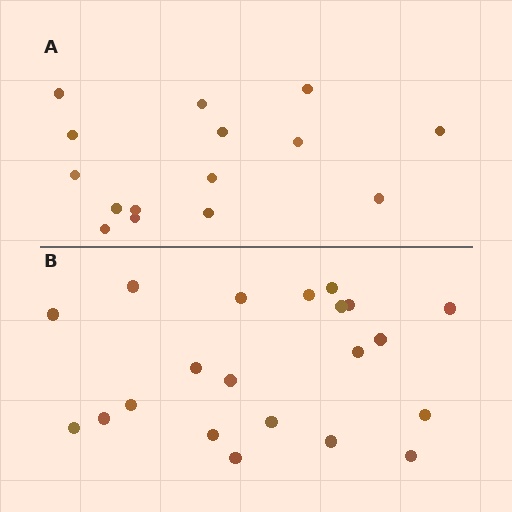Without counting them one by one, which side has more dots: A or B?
Region B (the bottom region) has more dots.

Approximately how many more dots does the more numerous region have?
Region B has about 6 more dots than region A.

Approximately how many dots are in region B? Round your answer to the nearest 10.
About 20 dots. (The exact count is 21, which rounds to 20.)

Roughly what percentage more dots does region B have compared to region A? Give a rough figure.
About 40% more.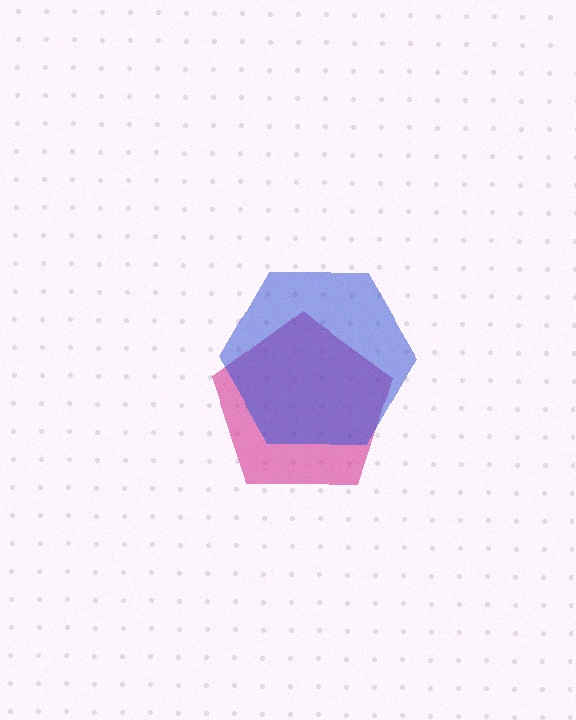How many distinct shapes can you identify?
There are 2 distinct shapes: a magenta pentagon, a blue hexagon.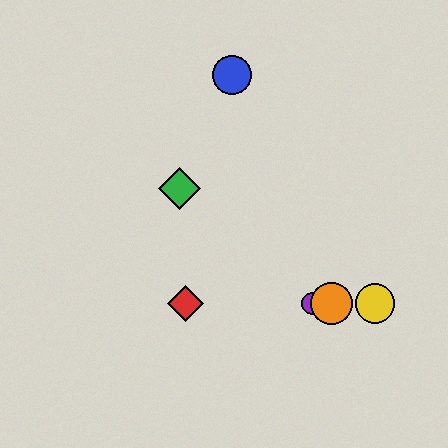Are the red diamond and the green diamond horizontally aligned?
No, the red diamond is at y≈303 and the green diamond is at y≈189.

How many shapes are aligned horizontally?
4 shapes (the red diamond, the yellow circle, the purple circle, the orange circle) are aligned horizontally.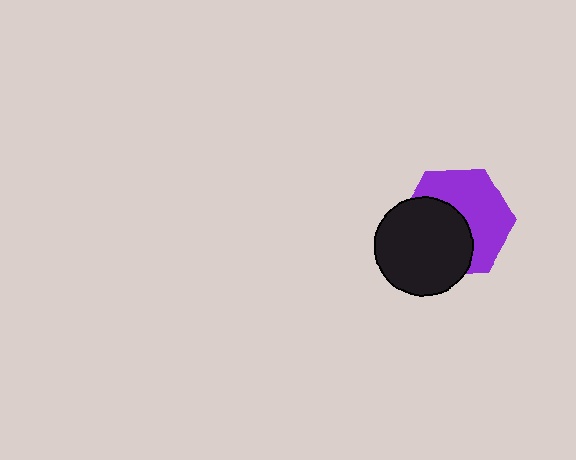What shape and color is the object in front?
The object in front is a black circle.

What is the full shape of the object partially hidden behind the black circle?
The partially hidden object is a purple hexagon.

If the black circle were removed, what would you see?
You would see the complete purple hexagon.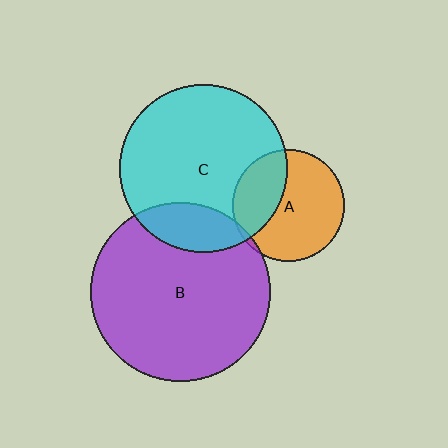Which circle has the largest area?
Circle B (purple).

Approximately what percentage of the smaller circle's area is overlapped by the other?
Approximately 35%.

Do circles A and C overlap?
Yes.